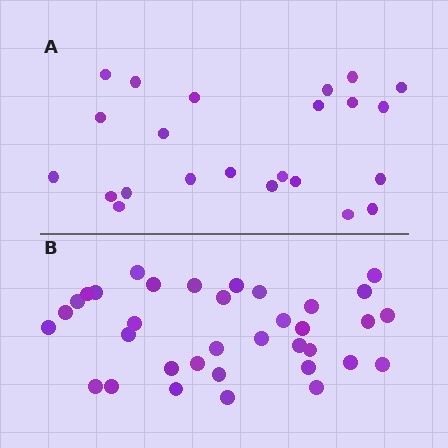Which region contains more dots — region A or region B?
Region B (the bottom region) has more dots.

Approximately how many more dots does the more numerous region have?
Region B has roughly 12 or so more dots than region A.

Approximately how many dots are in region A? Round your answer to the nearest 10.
About 20 dots. (The exact count is 23, which rounds to 20.)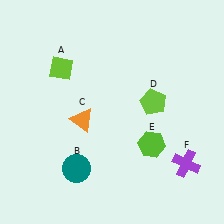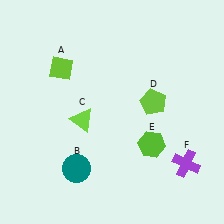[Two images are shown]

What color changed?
The triangle (C) changed from orange in Image 1 to lime in Image 2.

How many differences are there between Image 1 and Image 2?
There is 1 difference between the two images.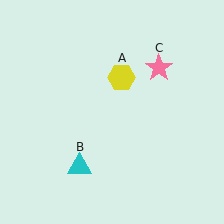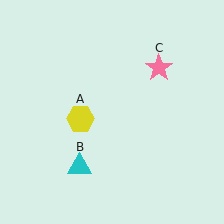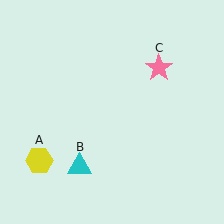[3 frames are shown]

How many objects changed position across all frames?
1 object changed position: yellow hexagon (object A).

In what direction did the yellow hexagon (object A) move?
The yellow hexagon (object A) moved down and to the left.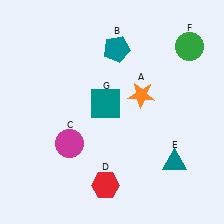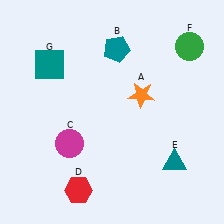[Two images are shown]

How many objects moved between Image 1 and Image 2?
2 objects moved between the two images.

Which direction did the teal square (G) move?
The teal square (G) moved left.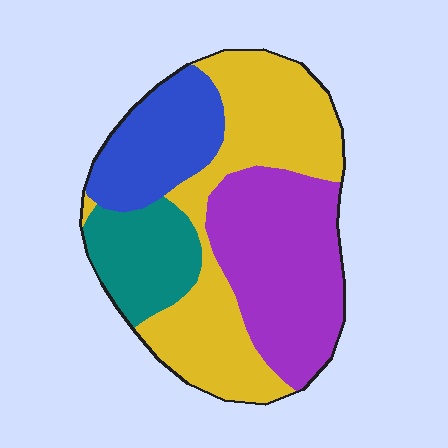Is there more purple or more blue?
Purple.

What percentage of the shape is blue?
Blue takes up about one sixth (1/6) of the shape.